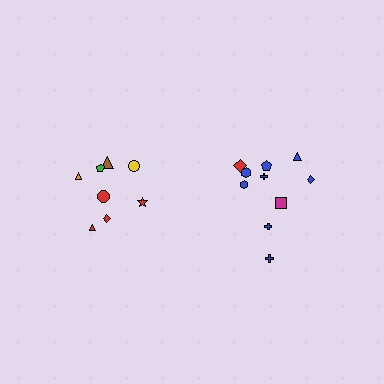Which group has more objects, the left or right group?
The right group.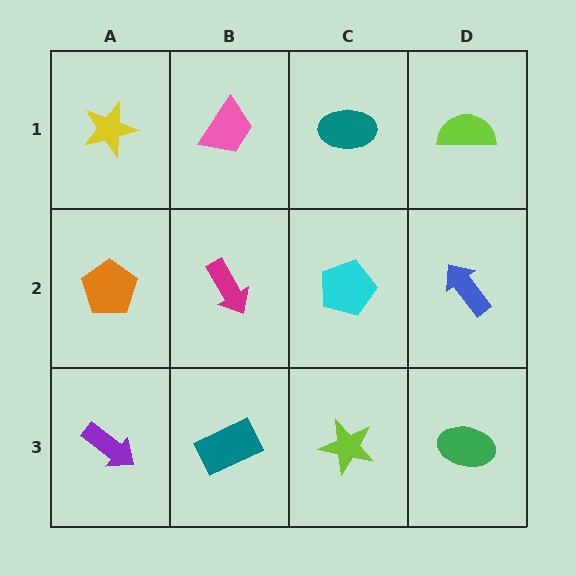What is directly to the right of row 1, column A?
A pink trapezoid.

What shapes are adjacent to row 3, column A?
An orange pentagon (row 2, column A), a teal rectangle (row 3, column B).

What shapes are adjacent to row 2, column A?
A yellow star (row 1, column A), a purple arrow (row 3, column A), a magenta arrow (row 2, column B).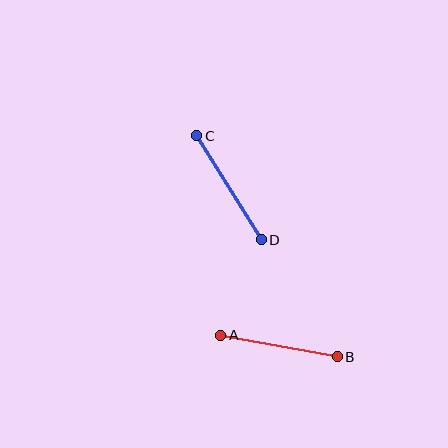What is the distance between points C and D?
The distance is approximately 122 pixels.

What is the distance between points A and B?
The distance is approximately 118 pixels.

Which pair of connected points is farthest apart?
Points C and D are farthest apart.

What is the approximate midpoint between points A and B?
The midpoint is at approximately (279, 346) pixels.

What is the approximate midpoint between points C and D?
The midpoint is at approximately (229, 188) pixels.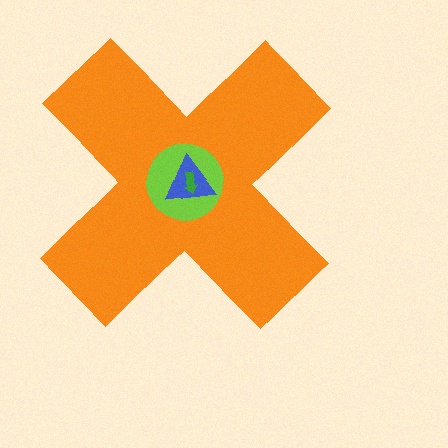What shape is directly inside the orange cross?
The lime circle.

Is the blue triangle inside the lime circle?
Yes.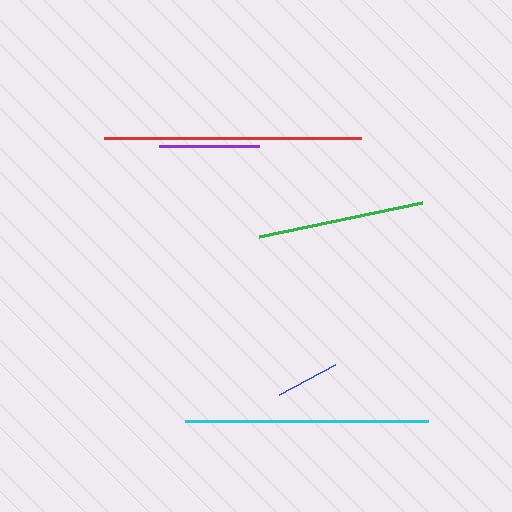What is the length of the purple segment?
The purple segment is approximately 100 pixels long.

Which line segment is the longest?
The red line is the longest at approximately 257 pixels.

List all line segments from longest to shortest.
From longest to shortest: red, cyan, green, purple, blue.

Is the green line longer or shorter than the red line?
The red line is longer than the green line.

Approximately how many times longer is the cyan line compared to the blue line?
The cyan line is approximately 3.8 times the length of the blue line.